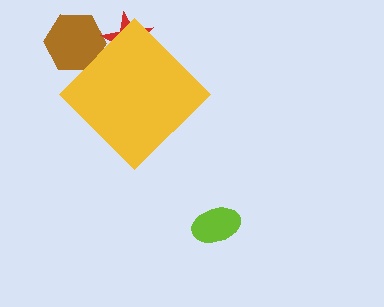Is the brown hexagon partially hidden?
Yes, the brown hexagon is partially hidden behind the yellow diamond.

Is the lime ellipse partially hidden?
No, the lime ellipse is fully visible.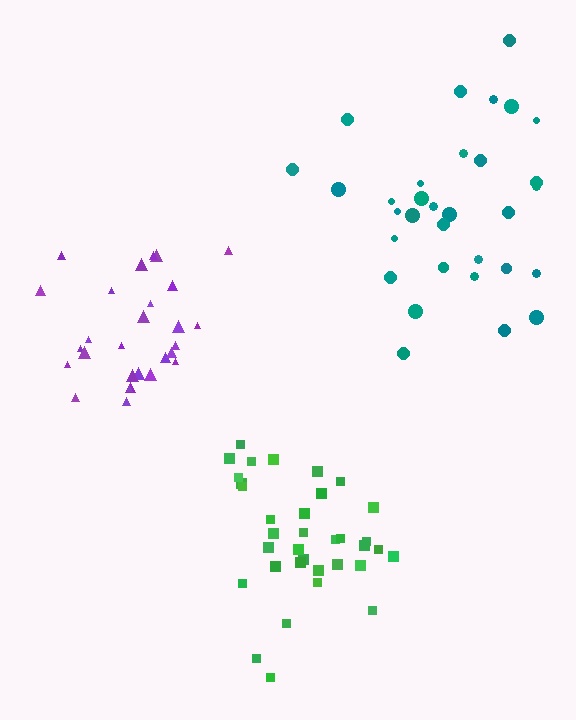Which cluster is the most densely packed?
Green.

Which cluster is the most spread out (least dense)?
Teal.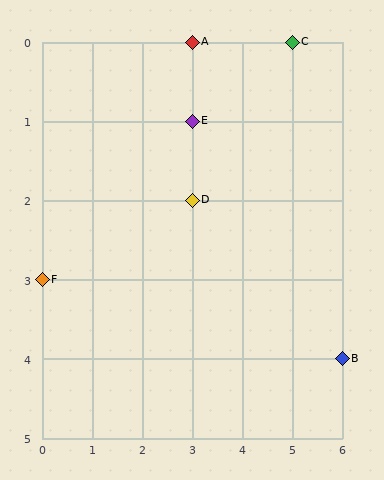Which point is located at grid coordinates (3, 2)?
Point D is at (3, 2).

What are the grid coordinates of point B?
Point B is at grid coordinates (6, 4).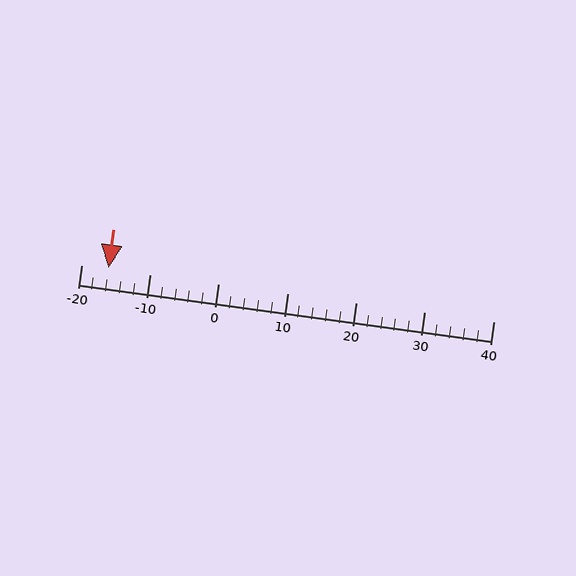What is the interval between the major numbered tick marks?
The major tick marks are spaced 10 units apart.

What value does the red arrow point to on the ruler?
The red arrow points to approximately -16.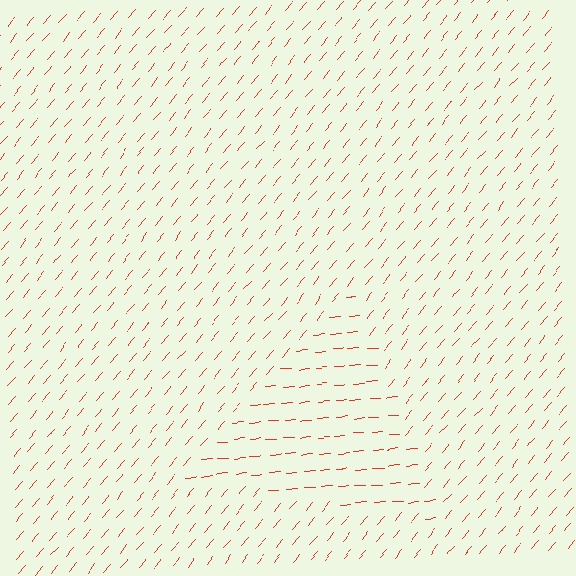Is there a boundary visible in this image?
Yes, there is a texture boundary formed by a change in line orientation.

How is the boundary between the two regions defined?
The boundary is defined purely by a change in line orientation (approximately 45 degrees difference). All lines are the same color and thickness.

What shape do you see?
I see a triangle.